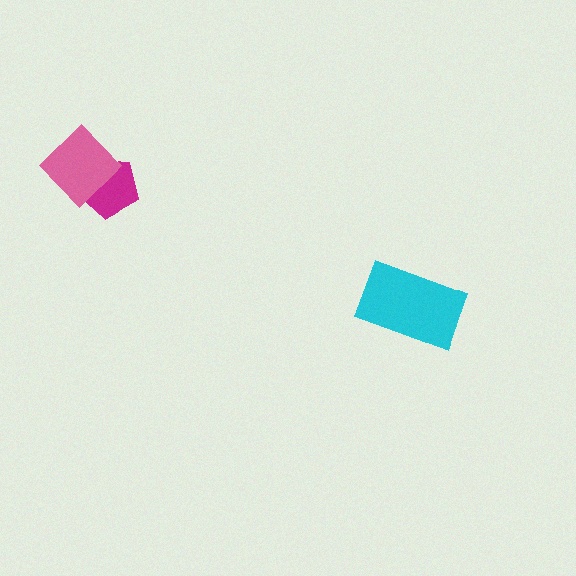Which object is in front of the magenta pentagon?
The pink diamond is in front of the magenta pentagon.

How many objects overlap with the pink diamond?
1 object overlaps with the pink diamond.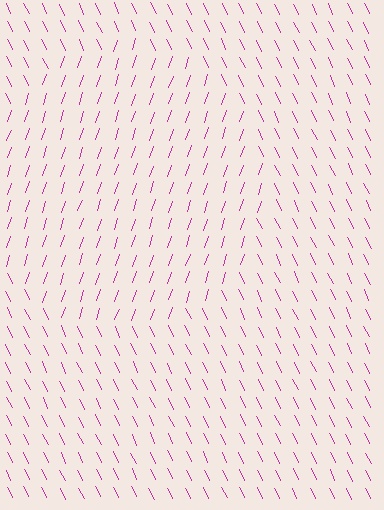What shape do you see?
I see a circle.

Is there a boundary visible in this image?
Yes, there is a texture boundary formed by a change in line orientation.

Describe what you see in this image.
The image is filled with small magenta line segments. A circle region in the image has lines oriented differently from the surrounding lines, creating a visible texture boundary.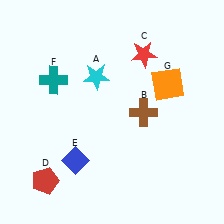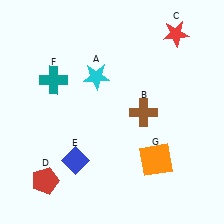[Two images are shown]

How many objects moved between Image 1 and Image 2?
2 objects moved between the two images.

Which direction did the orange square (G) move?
The orange square (G) moved down.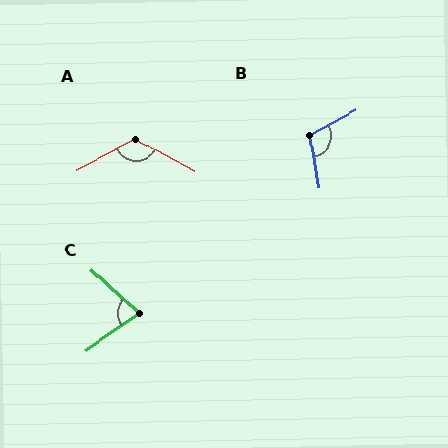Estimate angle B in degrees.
Approximately 109 degrees.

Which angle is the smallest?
C, at approximately 77 degrees.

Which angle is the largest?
A, at approximately 124 degrees.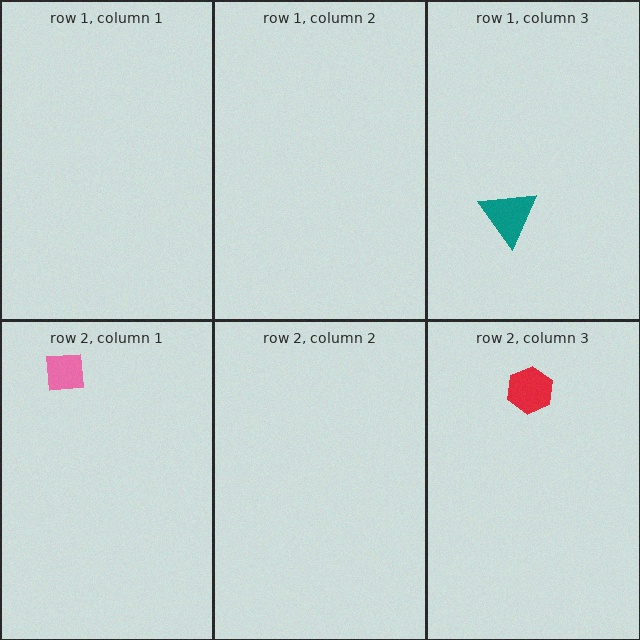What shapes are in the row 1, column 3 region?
The teal triangle.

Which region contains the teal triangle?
The row 1, column 3 region.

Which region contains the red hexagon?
The row 2, column 3 region.